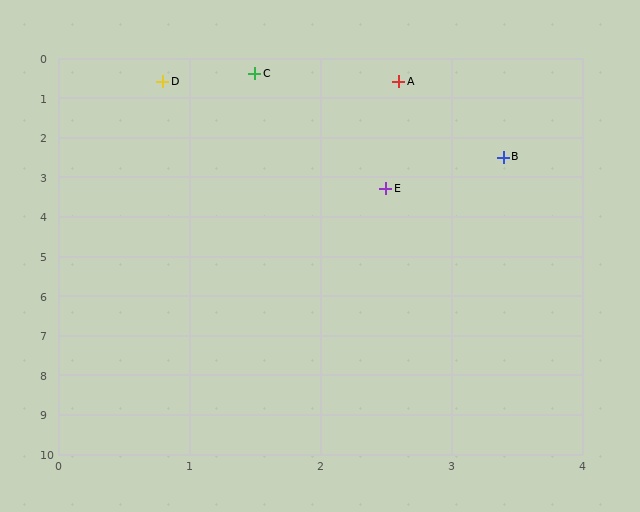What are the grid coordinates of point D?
Point D is at approximately (0.8, 0.6).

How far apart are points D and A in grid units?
Points D and A are about 1.8 grid units apart.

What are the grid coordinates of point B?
Point B is at approximately (3.4, 2.5).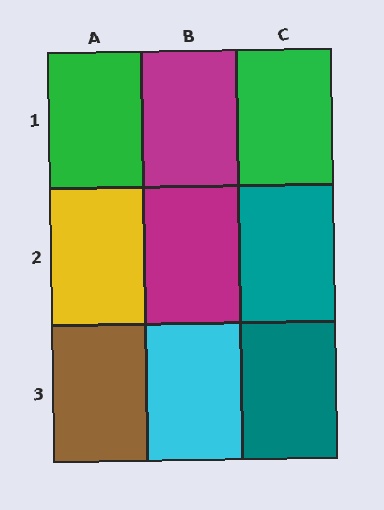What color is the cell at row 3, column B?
Cyan.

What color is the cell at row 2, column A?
Yellow.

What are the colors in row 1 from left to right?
Green, magenta, green.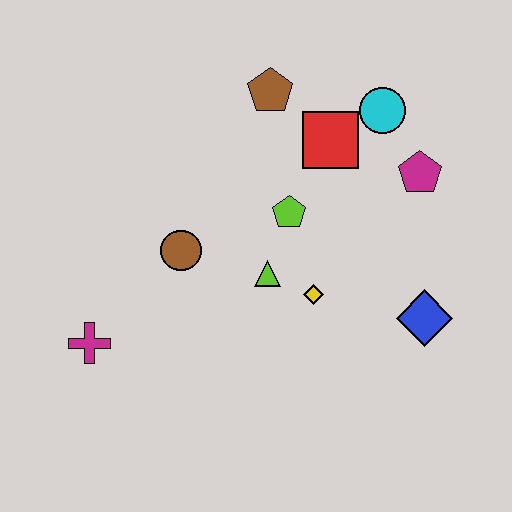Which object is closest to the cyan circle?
The red square is closest to the cyan circle.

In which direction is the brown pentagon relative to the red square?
The brown pentagon is to the left of the red square.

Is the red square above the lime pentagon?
Yes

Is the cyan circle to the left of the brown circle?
No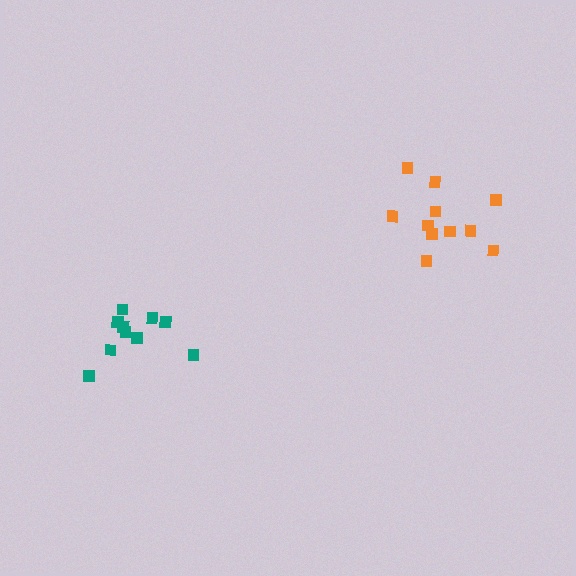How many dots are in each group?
Group 1: 10 dots, Group 2: 11 dots (21 total).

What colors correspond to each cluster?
The clusters are colored: teal, orange.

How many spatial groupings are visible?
There are 2 spatial groupings.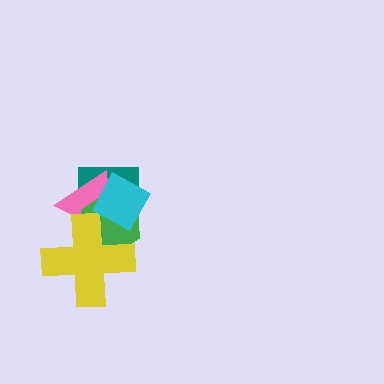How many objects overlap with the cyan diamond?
4 objects overlap with the cyan diamond.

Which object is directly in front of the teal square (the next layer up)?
The pink triangle is directly in front of the teal square.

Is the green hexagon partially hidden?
Yes, it is partially covered by another shape.